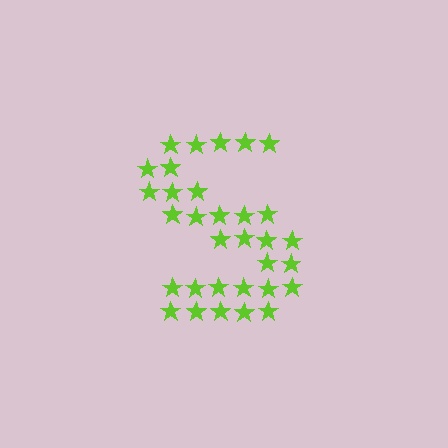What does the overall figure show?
The overall figure shows the letter S.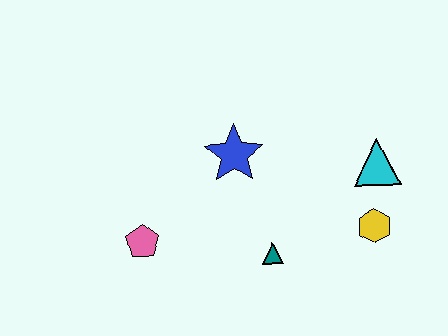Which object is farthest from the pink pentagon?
The cyan triangle is farthest from the pink pentagon.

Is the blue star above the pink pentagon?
Yes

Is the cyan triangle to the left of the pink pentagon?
No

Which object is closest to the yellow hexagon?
The cyan triangle is closest to the yellow hexagon.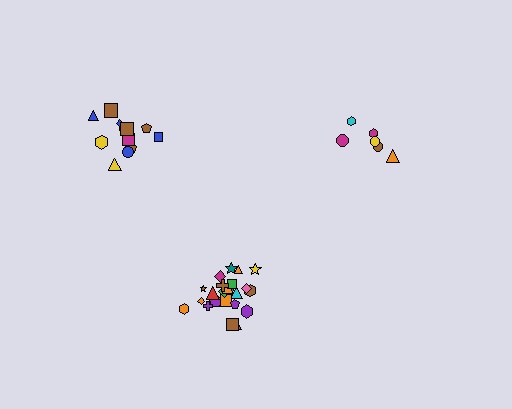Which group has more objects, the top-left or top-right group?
The top-left group.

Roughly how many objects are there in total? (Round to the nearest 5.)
Roughly 45 objects in total.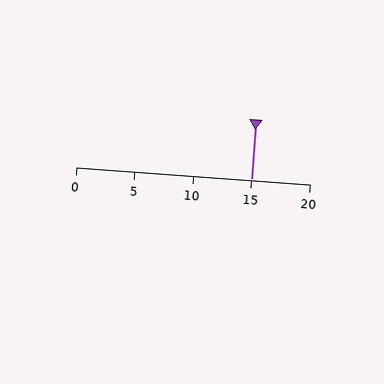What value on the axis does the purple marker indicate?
The marker indicates approximately 15.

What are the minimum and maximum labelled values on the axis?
The axis runs from 0 to 20.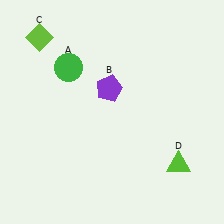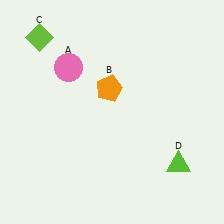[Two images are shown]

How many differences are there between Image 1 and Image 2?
There are 2 differences between the two images.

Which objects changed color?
A changed from green to pink. B changed from purple to orange.